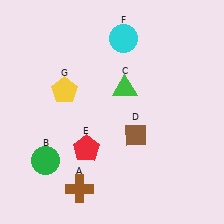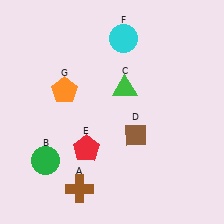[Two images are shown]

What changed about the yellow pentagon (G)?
In Image 1, G is yellow. In Image 2, it changed to orange.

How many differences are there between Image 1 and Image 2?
There is 1 difference between the two images.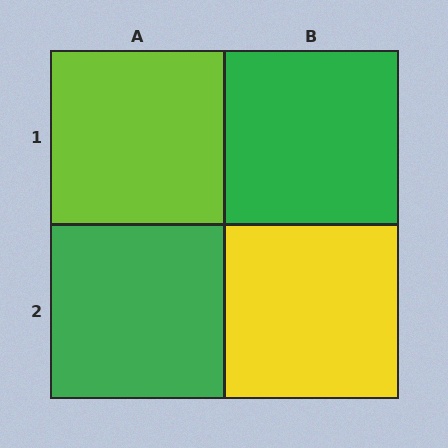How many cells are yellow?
1 cell is yellow.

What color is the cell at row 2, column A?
Green.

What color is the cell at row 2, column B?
Yellow.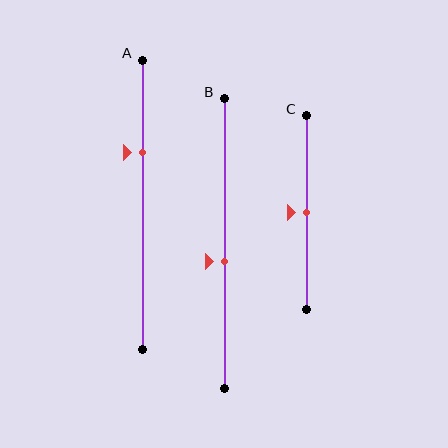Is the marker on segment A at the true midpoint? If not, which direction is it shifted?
No, the marker on segment A is shifted upward by about 18% of the segment length.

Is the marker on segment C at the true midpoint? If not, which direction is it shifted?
Yes, the marker on segment C is at the true midpoint.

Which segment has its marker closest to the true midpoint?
Segment C has its marker closest to the true midpoint.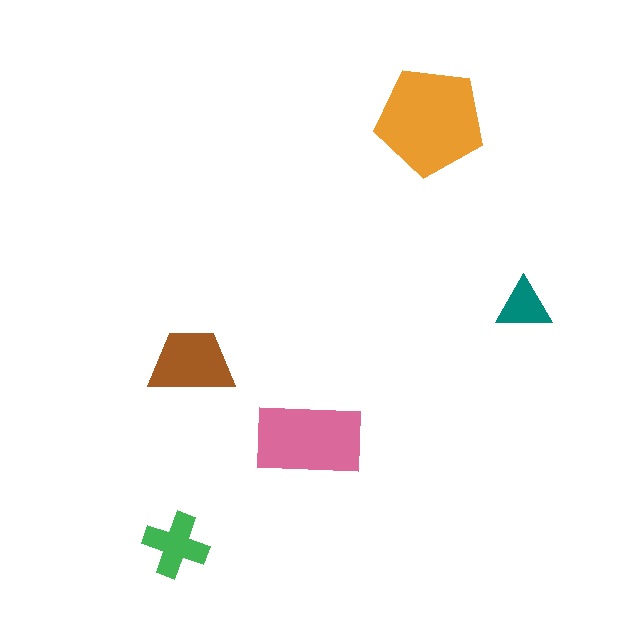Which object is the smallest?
The teal triangle.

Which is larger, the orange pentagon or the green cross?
The orange pentagon.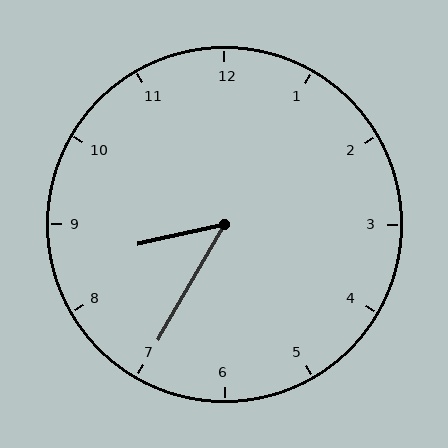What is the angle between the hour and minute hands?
Approximately 48 degrees.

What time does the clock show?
8:35.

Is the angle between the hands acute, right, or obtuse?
It is acute.